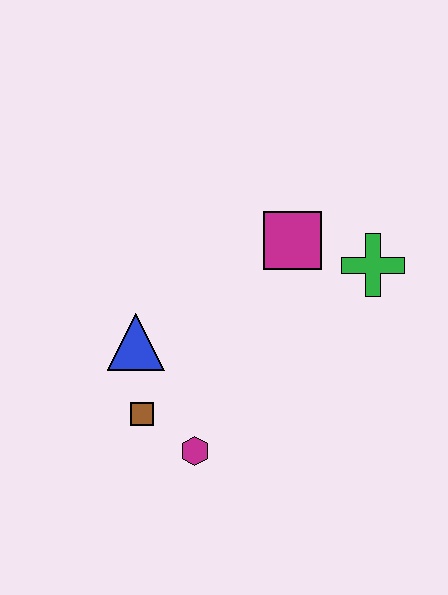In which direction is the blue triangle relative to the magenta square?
The blue triangle is to the left of the magenta square.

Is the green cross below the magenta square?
Yes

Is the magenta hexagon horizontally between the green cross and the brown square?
Yes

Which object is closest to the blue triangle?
The brown square is closest to the blue triangle.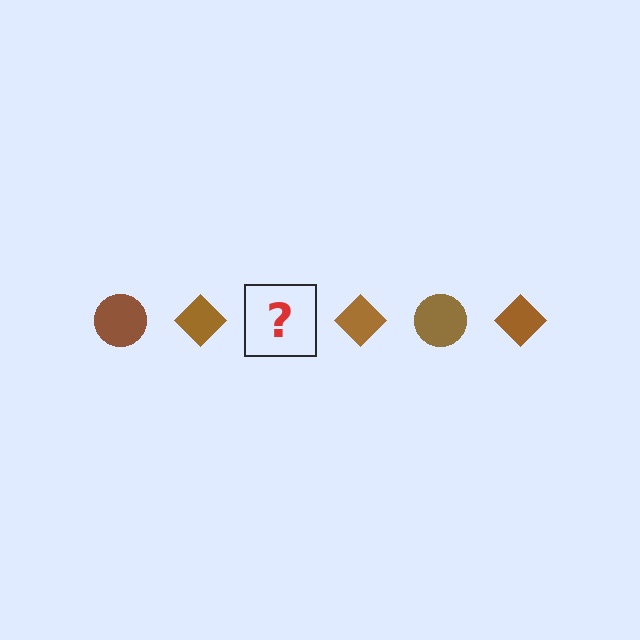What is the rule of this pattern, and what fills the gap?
The rule is that the pattern cycles through circle, diamond shapes in brown. The gap should be filled with a brown circle.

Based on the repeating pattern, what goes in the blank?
The blank should be a brown circle.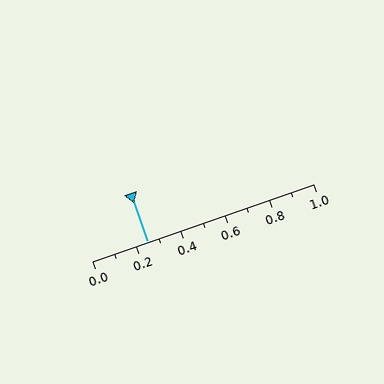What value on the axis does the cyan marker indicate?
The marker indicates approximately 0.25.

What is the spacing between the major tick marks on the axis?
The major ticks are spaced 0.2 apart.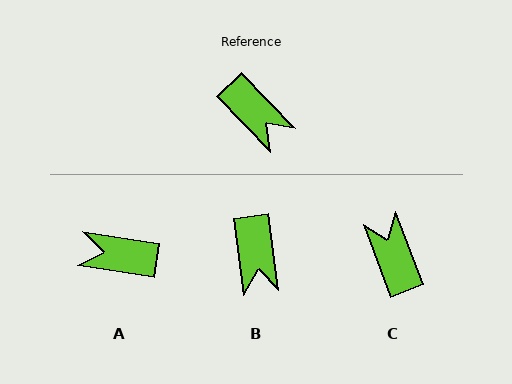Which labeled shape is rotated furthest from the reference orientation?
C, about 157 degrees away.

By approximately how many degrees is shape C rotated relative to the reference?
Approximately 157 degrees counter-clockwise.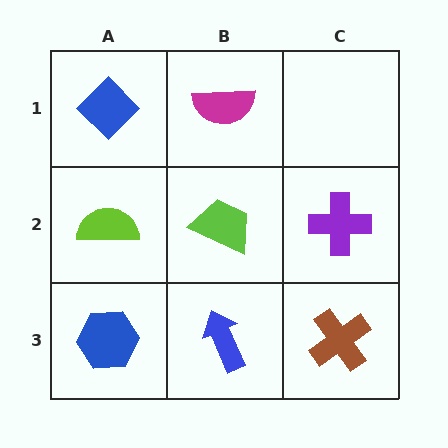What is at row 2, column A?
A lime semicircle.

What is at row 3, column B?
A blue arrow.